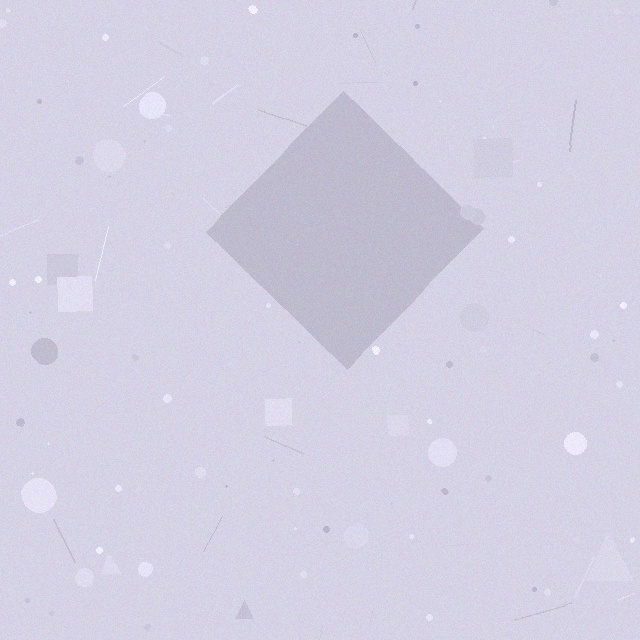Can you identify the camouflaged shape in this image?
The camouflaged shape is a diamond.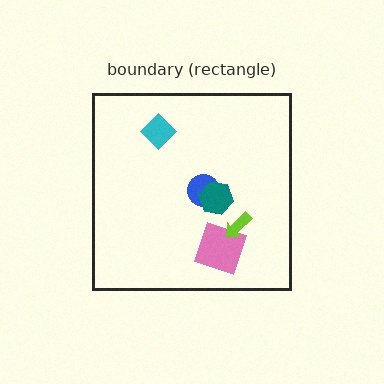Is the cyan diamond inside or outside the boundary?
Inside.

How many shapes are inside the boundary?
5 inside, 0 outside.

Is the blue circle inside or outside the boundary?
Inside.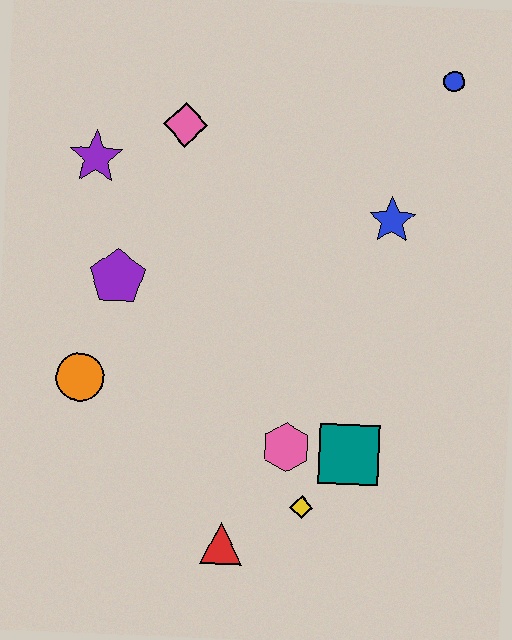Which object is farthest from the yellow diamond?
The blue circle is farthest from the yellow diamond.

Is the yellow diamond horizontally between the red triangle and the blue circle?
Yes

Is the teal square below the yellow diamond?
No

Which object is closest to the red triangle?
The yellow diamond is closest to the red triangle.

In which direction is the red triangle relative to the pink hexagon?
The red triangle is below the pink hexagon.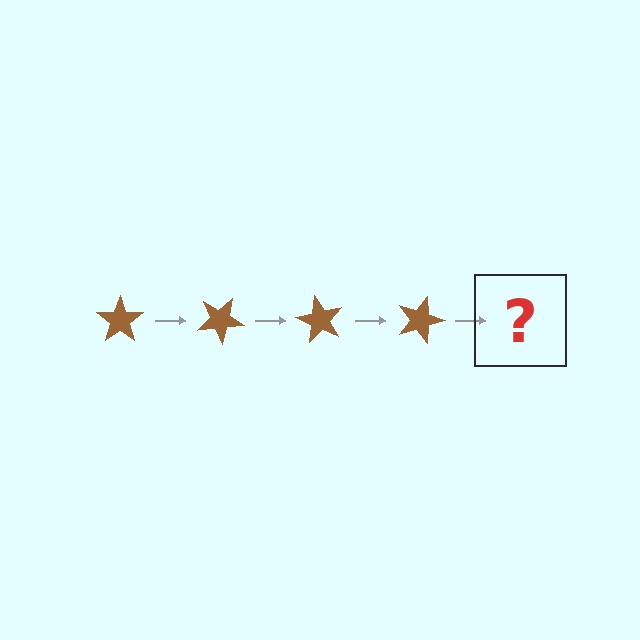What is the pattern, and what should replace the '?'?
The pattern is that the star rotates 30 degrees each step. The '?' should be a brown star rotated 120 degrees.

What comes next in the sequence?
The next element should be a brown star rotated 120 degrees.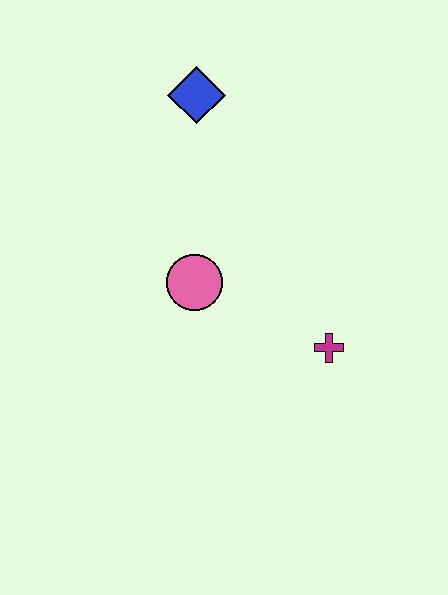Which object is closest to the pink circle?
The magenta cross is closest to the pink circle.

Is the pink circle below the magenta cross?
No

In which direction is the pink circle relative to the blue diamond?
The pink circle is below the blue diamond.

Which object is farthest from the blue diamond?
The magenta cross is farthest from the blue diamond.